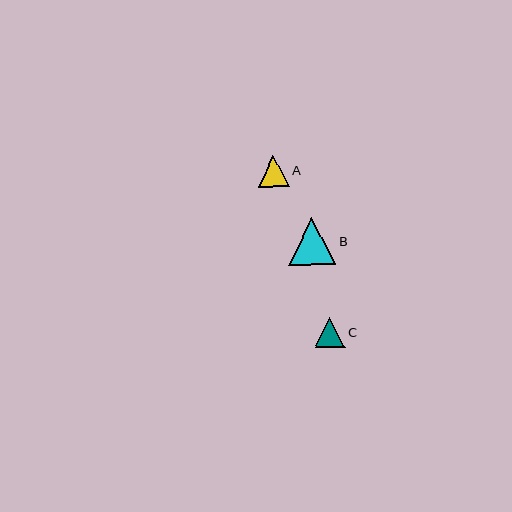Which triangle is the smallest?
Triangle C is the smallest with a size of approximately 30 pixels.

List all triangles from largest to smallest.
From largest to smallest: B, A, C.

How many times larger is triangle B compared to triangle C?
Triangle B is approximately 1.6 times the size of triangle C.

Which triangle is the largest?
Triangle B is the largest with a size of approximately 47 pixels.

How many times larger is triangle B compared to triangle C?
Triangle B is approximately 1.6 times the size of triangle C.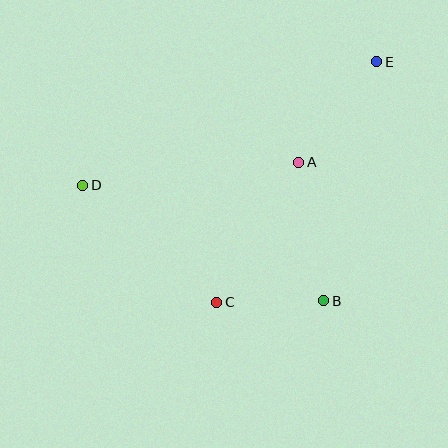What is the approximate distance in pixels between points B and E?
The distance between B and E is approximately 244 pixels.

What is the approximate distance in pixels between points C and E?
The distance between C and E is approximately 289 pixels.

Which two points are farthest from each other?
Points D and E are farthest from each other.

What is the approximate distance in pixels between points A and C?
The distance between A and C is approximately 162 pixels.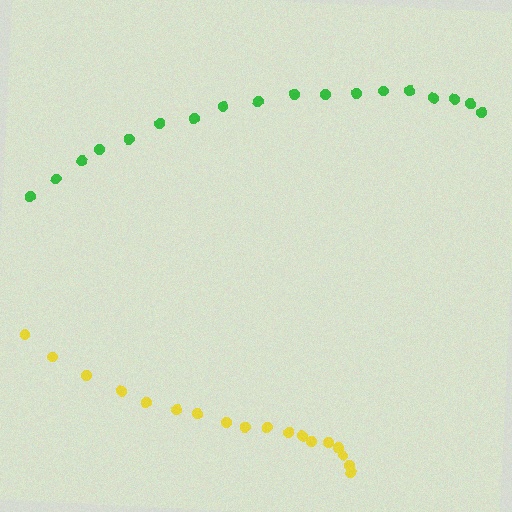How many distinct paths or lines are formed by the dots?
There are 2 distinct paths.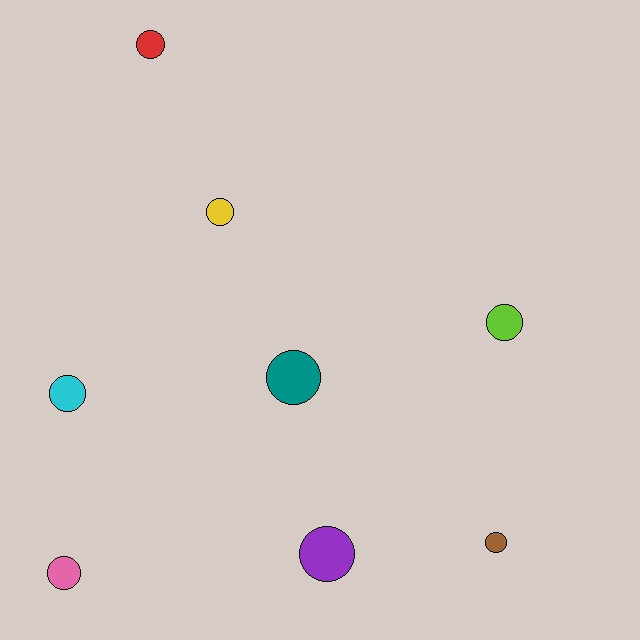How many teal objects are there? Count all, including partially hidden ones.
There is 1 teal object.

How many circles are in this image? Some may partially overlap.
There are 8 circles.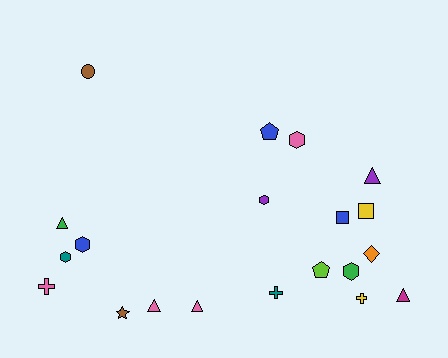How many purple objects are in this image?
There are 2 purple objects.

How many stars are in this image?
There is 1 star.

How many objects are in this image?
There are 20 objects.